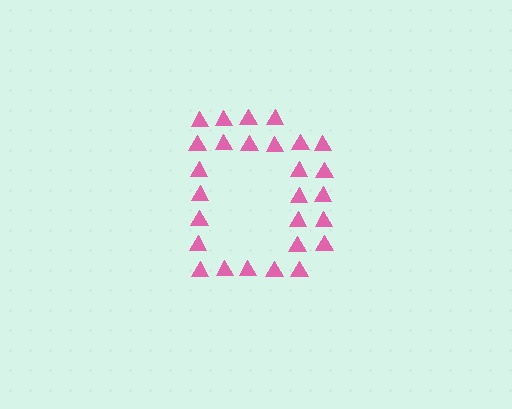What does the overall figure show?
The overall figure shows the letter D.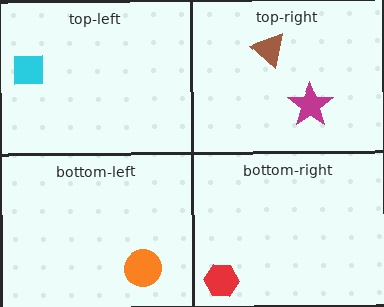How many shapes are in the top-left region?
1.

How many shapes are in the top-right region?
2.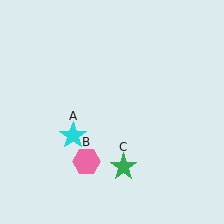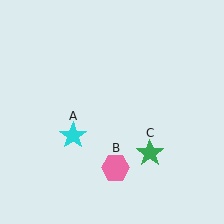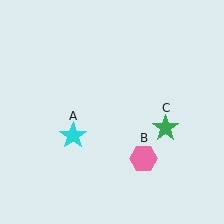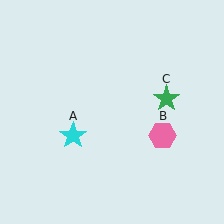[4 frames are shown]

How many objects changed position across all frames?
2 objects changed position: pink hexagon (object B), green star (object C).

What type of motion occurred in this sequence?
The pink hexagon (object B), green star (object C) rotated counterclockwise around the center of the scene.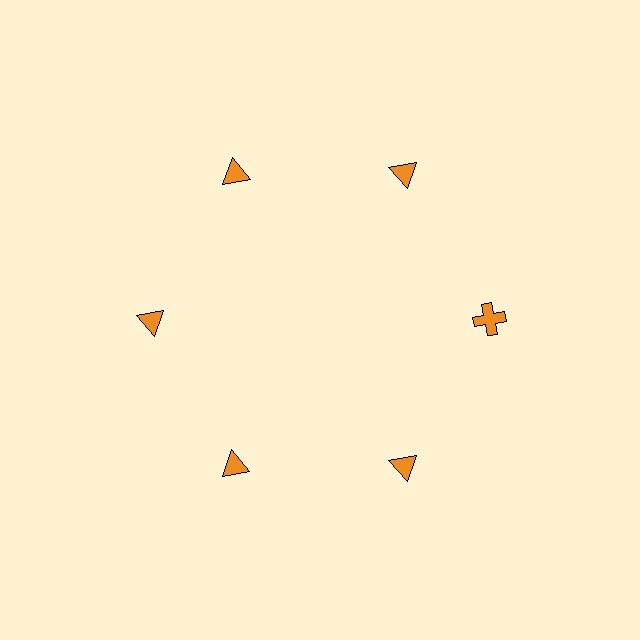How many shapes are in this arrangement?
There are 6 shapes arranged in a ring pattern.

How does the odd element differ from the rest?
It has a different shape: cross instead of triangle.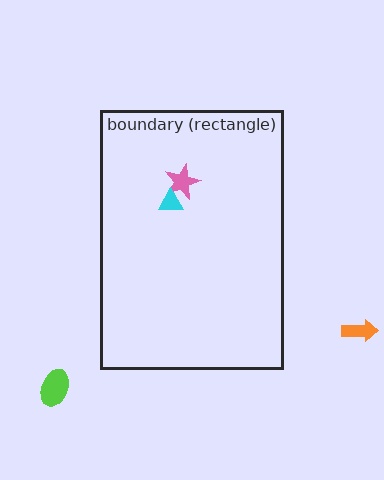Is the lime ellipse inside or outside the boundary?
Outside.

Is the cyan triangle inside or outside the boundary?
Inside.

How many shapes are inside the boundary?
2 inside, 2 outside.